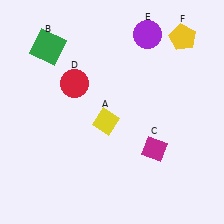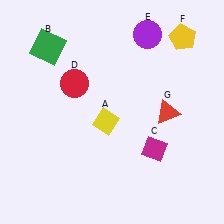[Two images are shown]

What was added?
A red triangle (G) was added in Image 2.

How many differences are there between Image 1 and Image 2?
There is 1 difference between the two images.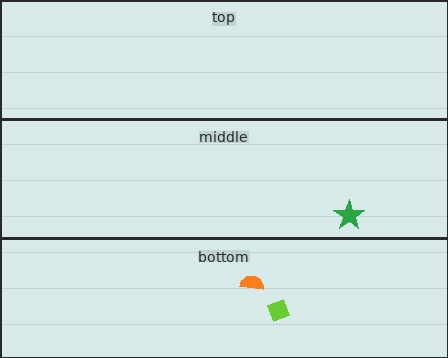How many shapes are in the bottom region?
2.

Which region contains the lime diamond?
The bottom region.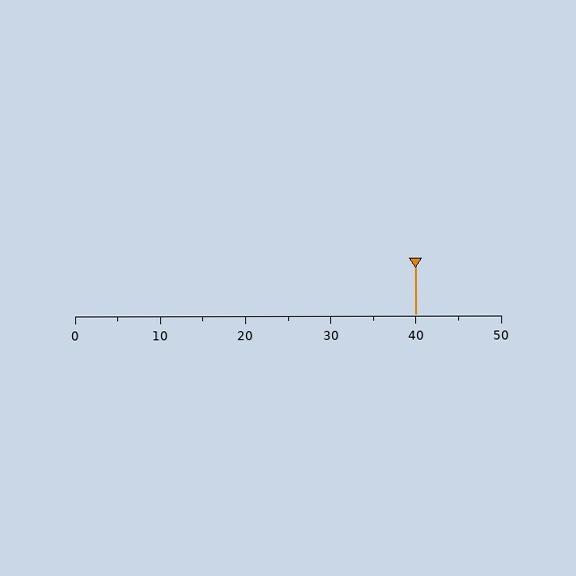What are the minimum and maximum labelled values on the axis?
The axis runs from 0 to 50.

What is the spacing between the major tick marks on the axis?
The major ticks are spaced 10 apart.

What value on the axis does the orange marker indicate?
The marker indicates approximately 40.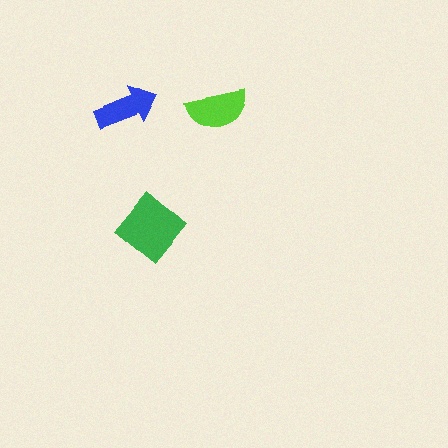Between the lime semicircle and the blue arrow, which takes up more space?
The lime semicircle.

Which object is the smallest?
The blue arrow.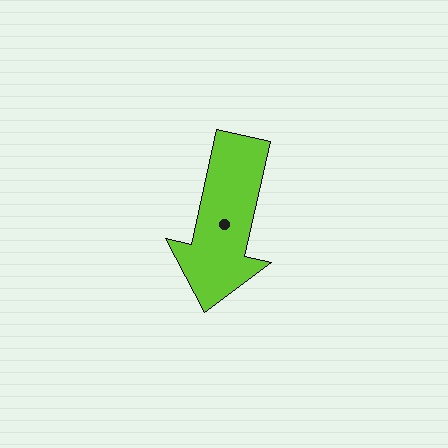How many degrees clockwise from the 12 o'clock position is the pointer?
Approximately 192 degrees.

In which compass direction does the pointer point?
South.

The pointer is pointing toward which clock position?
Roughly 6 o'clock.